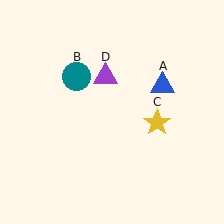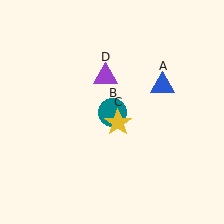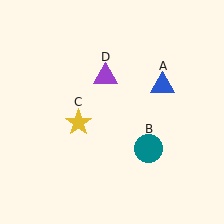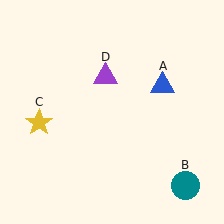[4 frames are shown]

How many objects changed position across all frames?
2 objects changed position: teal circle (object B), yellow star (object C).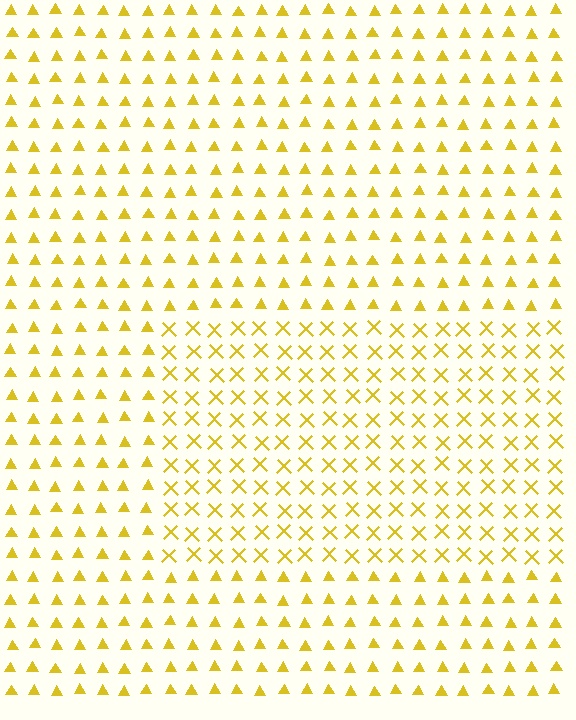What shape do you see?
I see a rectangle.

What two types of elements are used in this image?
The image uses X marks inside the rectangle region and triangles outside it.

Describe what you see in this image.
The image is filled with small yellow elements arranged in a uniform grid. A rectangle-shaped region contains X marks, while the surrounding area contains triangles. The boundary is defined purely by the change in element shape.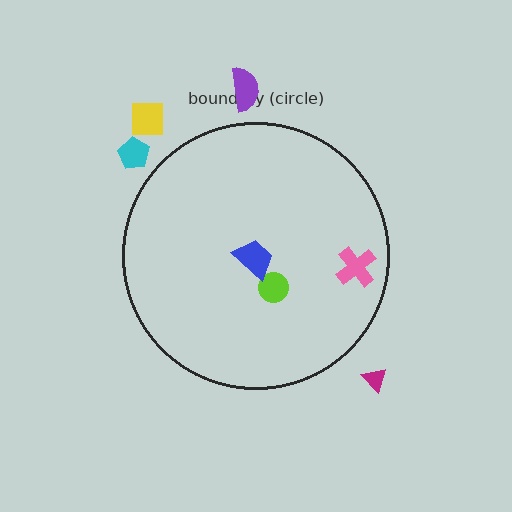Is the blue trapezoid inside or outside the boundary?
Inside.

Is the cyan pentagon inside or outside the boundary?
Outside.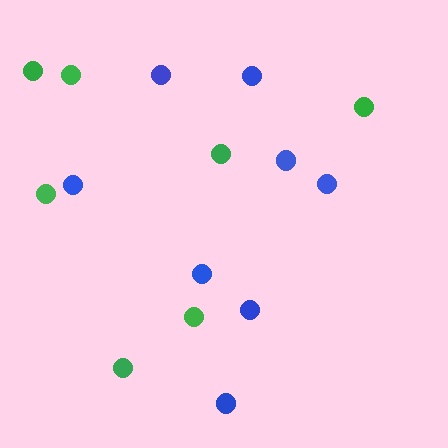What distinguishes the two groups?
There are 2 groups: one group of blue circles (8) and one group of green circles (7).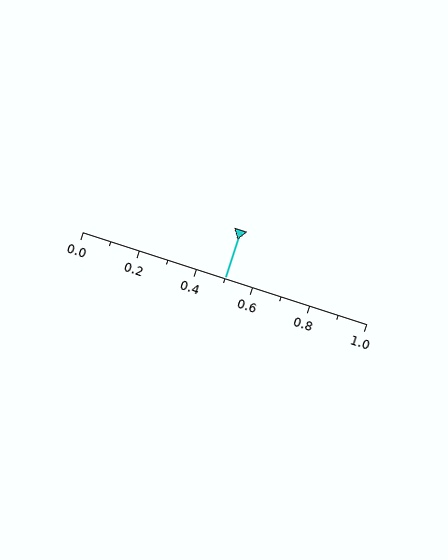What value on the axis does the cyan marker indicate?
The marker indicates approximately 0.5.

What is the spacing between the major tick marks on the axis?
The major ticks are spaced 0.2 apart.